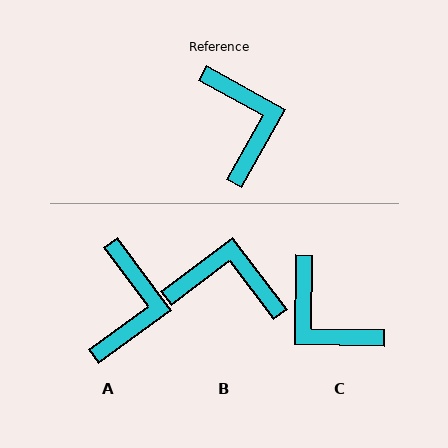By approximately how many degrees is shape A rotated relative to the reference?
Approximately 25 degrees clockwise.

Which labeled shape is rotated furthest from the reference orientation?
C, about 152 degrees away.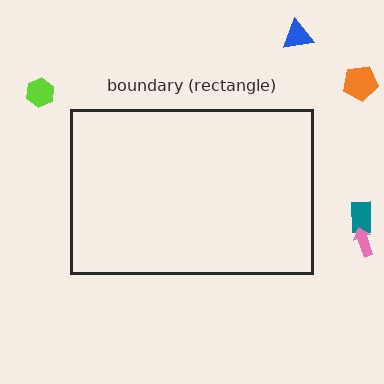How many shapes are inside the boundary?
0 inside, 5 outside.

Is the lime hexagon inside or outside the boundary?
Outside.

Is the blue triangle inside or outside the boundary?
Outside.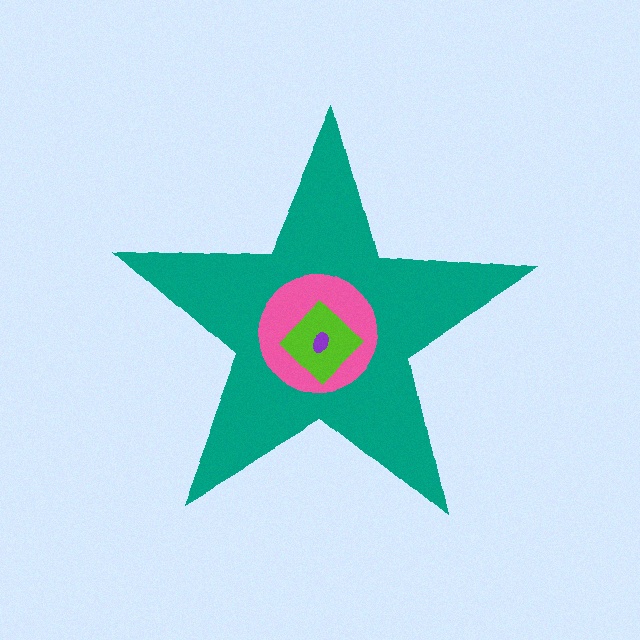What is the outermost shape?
The teal star.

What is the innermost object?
The purple ellipse.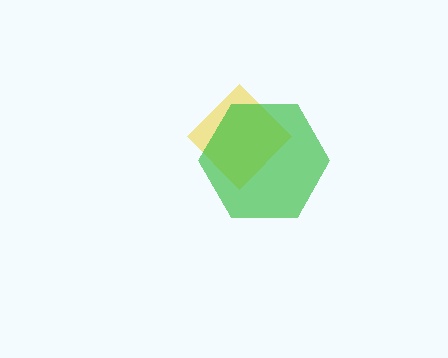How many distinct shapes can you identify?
There are 2 distinct shapes: a yellow diamond, a green hexagon.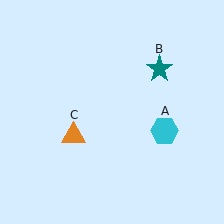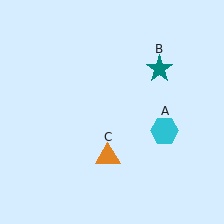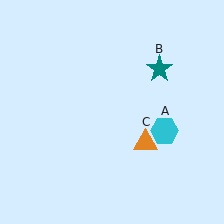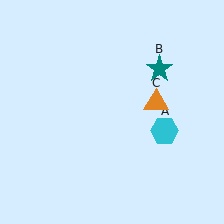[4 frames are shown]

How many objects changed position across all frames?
1 object changed position: orange triangle (object C).